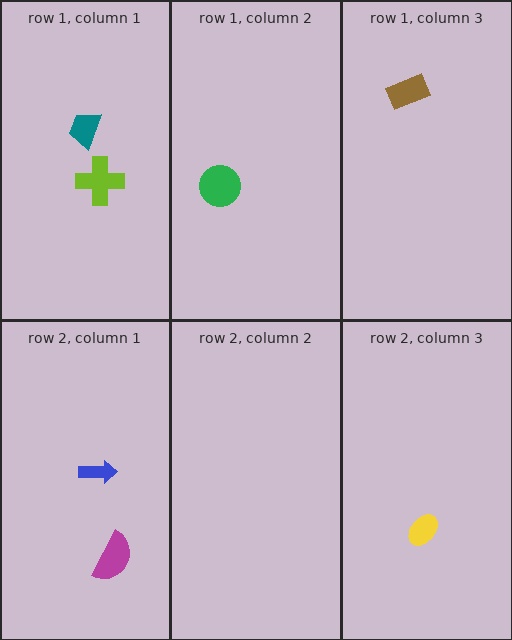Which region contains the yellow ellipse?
The row 2, column 3 region.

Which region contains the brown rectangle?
The row 1, column 3 region.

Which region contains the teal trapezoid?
The row 1, column 1 region.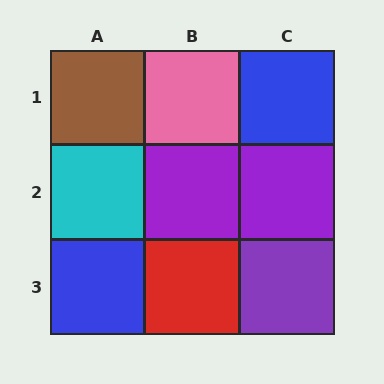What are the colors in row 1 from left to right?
Brown, pink, blue.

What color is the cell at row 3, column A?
Blue.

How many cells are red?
1 cell is red.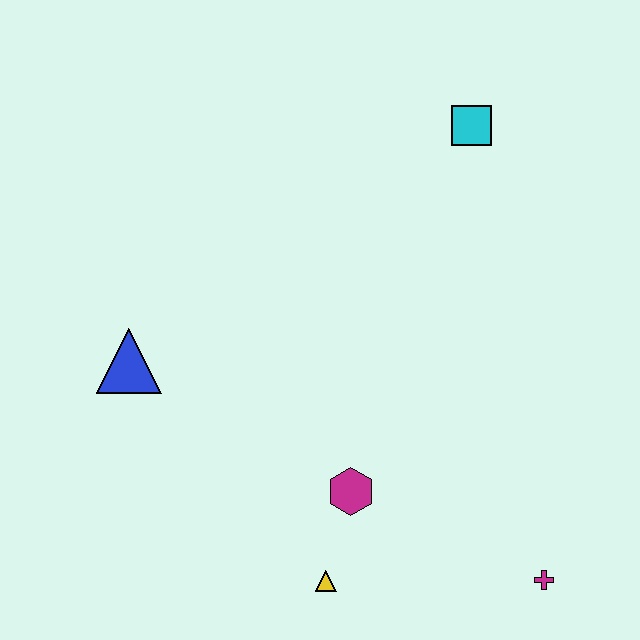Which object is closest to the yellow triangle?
The magenta hexagon is closest to the yellow triangle.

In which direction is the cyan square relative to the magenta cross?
The cyan square is above the magenta cross.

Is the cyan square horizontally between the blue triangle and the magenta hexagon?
No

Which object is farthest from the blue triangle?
The magenta cross is farthest from the blue triangle.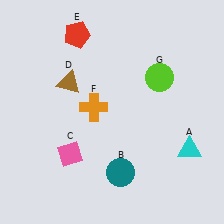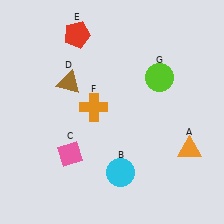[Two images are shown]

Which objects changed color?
A changed from cyan to orange. B changed from teal to cyan.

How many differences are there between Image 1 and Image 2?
There are 2 differences between the two images.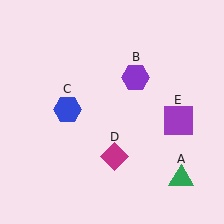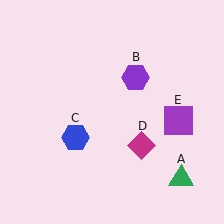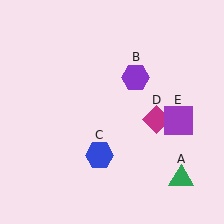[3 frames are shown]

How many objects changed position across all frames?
2 objects changed position: blue hexagon (object C), magenta diamond (object D).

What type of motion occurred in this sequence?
The blue hexagon (object C), magenta diamond (object D) rotated counterclockwise around the center of the scene.